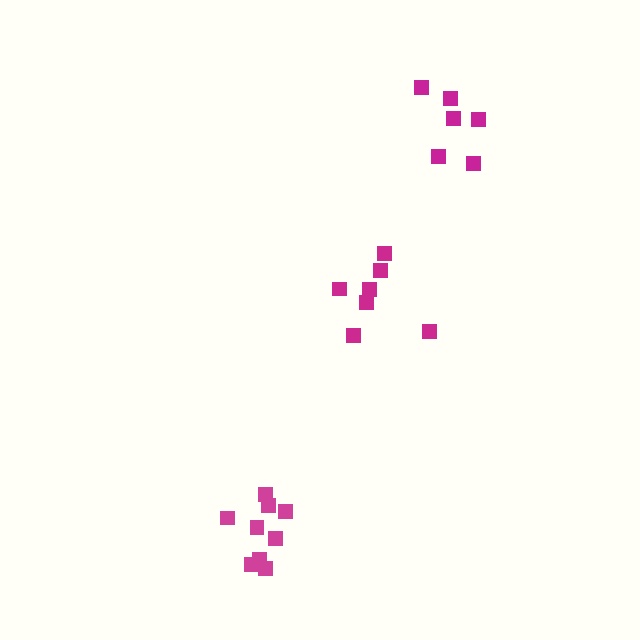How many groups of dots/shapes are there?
There are 3 groups.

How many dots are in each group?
Group 1: 9 dots, Group 2: 7 dots, Group 3: 6 dots (22 total).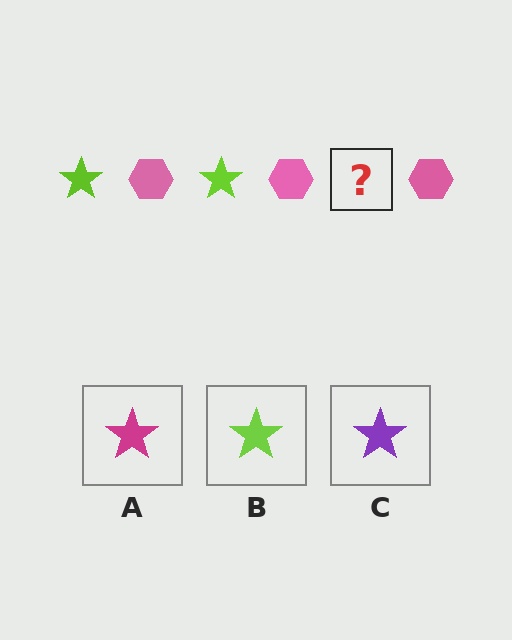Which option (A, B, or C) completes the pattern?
B.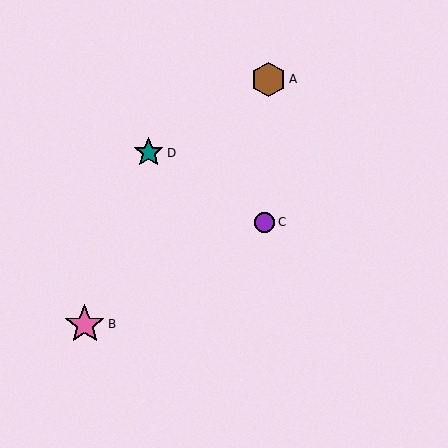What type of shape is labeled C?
Shape C is a purple circle.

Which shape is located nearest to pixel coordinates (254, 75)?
The brown hexagon (labeled A) at (268, 79) is nearest to that location.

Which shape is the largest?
The pink star (labeled B) is the largest.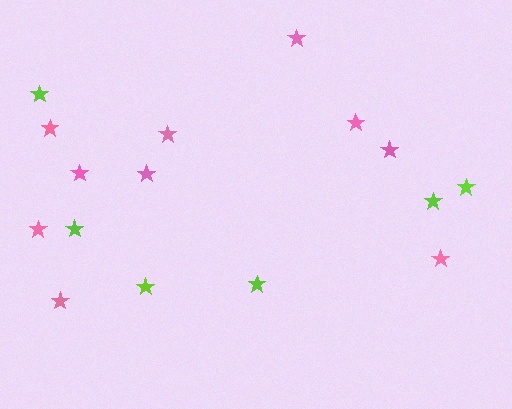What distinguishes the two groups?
There are 2 groups: one group of lime stars (6) and one group of pink stars (10).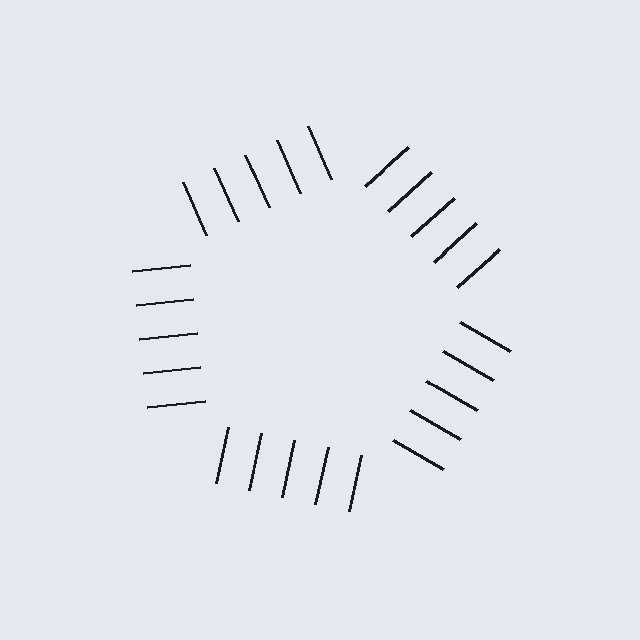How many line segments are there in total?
25 — 5 along each of the 5 edges.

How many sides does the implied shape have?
5 sides — the line-ends trace a pentagon.